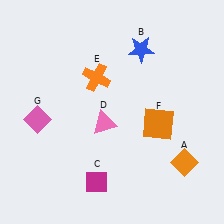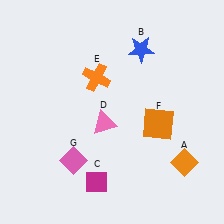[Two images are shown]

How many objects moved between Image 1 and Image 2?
1 object moved between the two images.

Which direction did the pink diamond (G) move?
The pink diamond (G) moved down.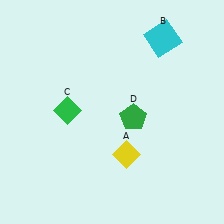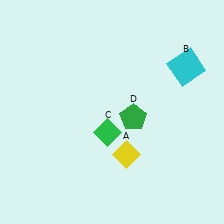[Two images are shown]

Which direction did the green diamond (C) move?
The green diamond (C) moved right.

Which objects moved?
The objects that moved are: the cyan square (B), the green diamond (C).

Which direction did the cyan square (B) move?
The cyan square (B) moved down.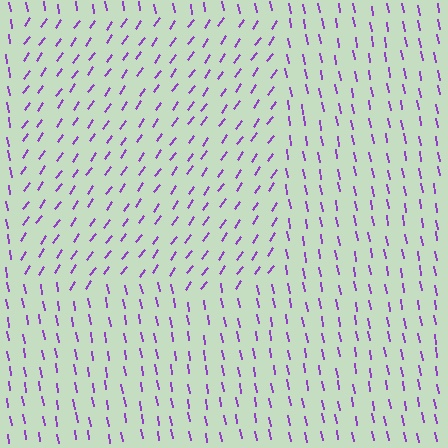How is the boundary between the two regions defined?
The boundary is defined purely by a change in line orientation (approximately 45 degrees difference). All lines are the same color and thickness.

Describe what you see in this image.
The image is filled with small purple line segments. A rectangle region in the image has lines oriented differently from the surrounding lines, creating a visible texture boundary.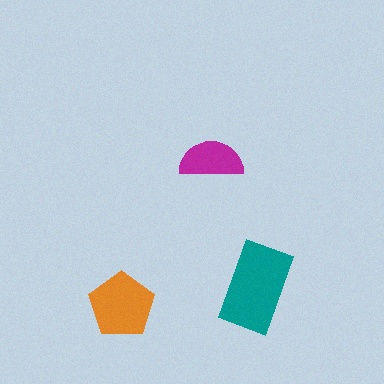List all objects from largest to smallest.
The teal rectangle, the orange pentagon, the magenta semicircle.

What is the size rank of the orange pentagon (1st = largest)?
2nd.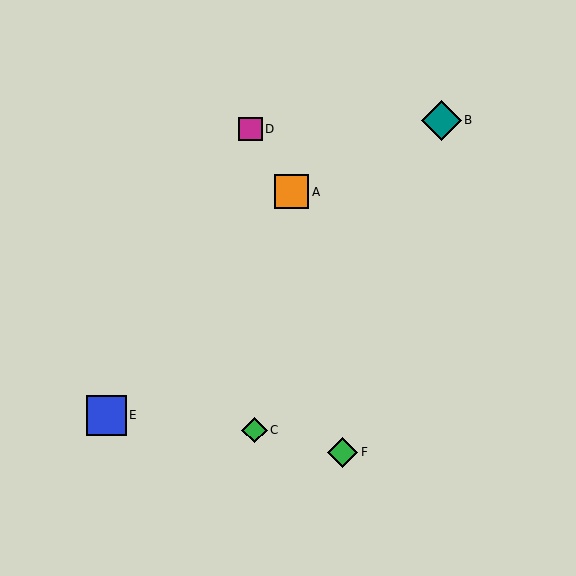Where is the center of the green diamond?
The center of the green diamond is at (255, 430).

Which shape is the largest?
The blue square (labeled E) is the largest.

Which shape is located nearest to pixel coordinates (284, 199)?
The orange square (labeled A) at (291, 192) is nearest to that location.